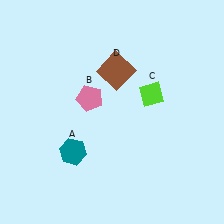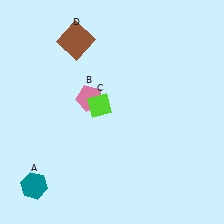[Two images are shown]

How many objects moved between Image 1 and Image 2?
3 objects moved between the two images.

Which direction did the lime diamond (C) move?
The lime diamond (C) moved left.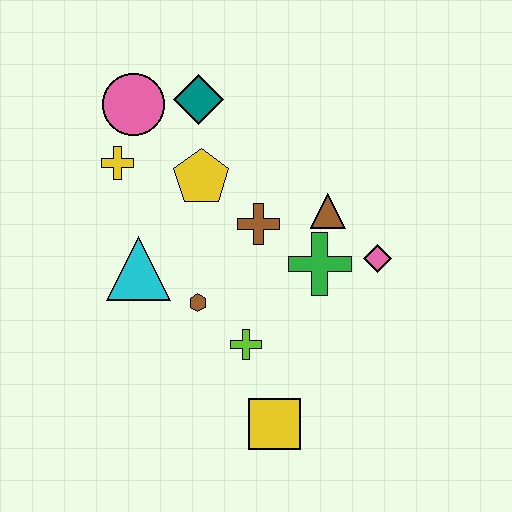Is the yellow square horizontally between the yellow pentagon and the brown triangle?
Yes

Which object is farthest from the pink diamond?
The pink circle is farthest from the pink diamond.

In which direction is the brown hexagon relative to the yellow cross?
The brown hexagon is below the yellow cross.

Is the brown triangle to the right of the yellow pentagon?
Yes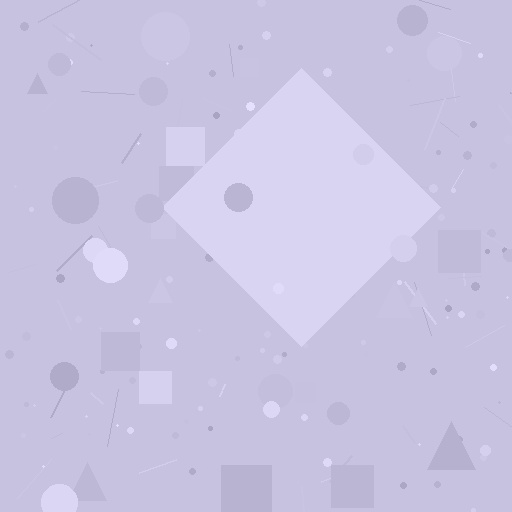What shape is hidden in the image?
A diamond is hidden in the image.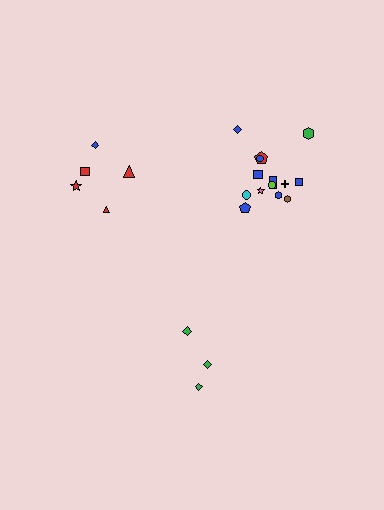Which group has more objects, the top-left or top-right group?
The top-right group.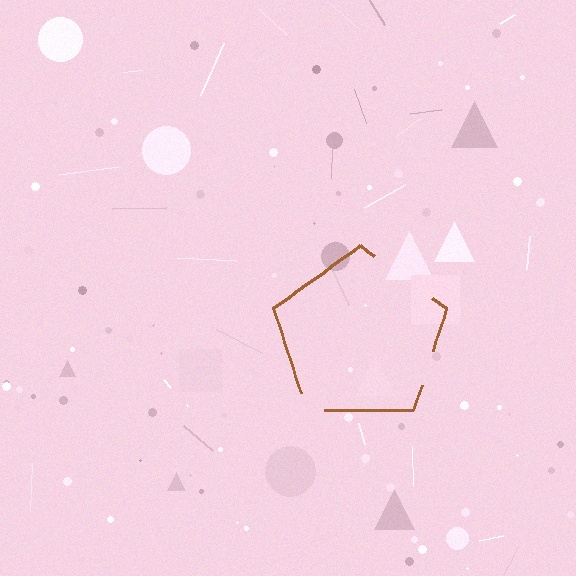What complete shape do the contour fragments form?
The contour fragments form a pentagon.